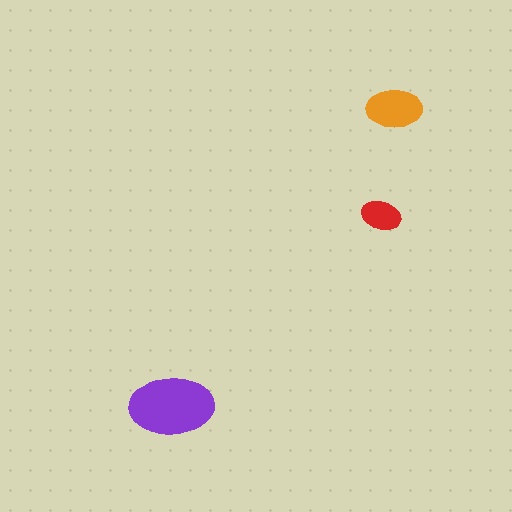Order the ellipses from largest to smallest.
the purple one, the orange one, the red one.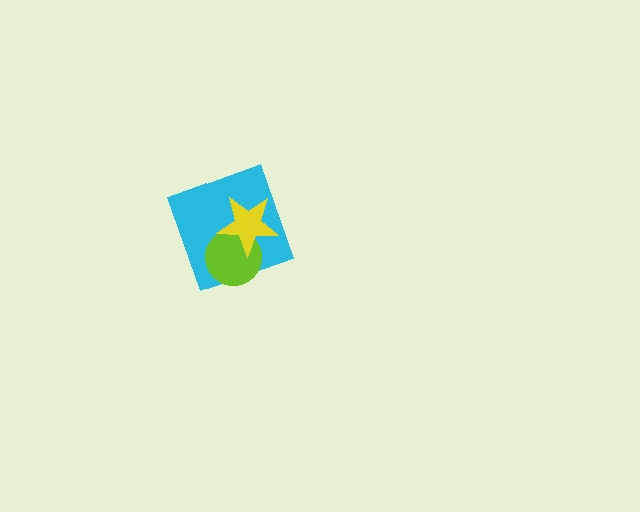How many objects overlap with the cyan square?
2 objects overlap with the cyan square.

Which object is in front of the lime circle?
The yellow star is in front of the lime circle.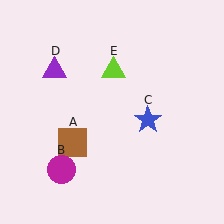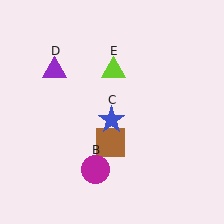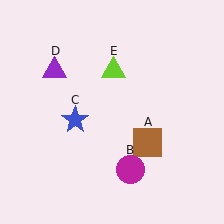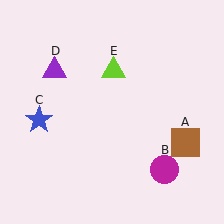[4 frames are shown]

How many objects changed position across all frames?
3 objects changed position: brown square (object A), magenta circle (object B), blue star (object C).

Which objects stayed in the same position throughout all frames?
Purple triangle (object D) and lime triangle (object E) remained stationary.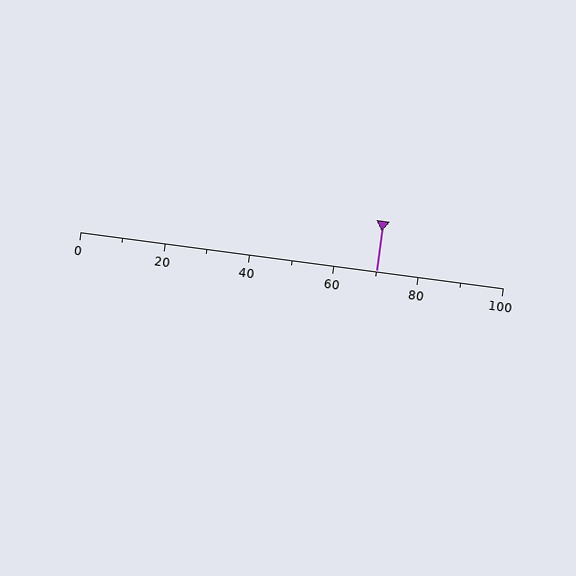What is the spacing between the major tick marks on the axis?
The major ticks are spaced 20 apart.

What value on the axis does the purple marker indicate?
The marker indicates approximately 70.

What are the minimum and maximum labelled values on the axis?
The axis runs from 0 to 100.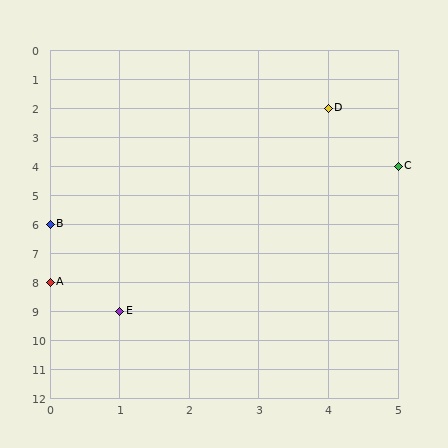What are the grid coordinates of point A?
Point A is at grid coordinates (0, 8).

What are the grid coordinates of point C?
Point C is at grid coordinates (5, 4).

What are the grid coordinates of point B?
Point B is at grid coordinates (0, 6).